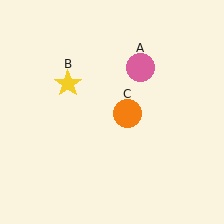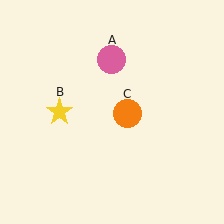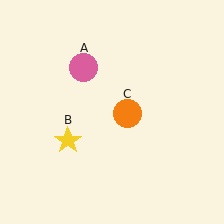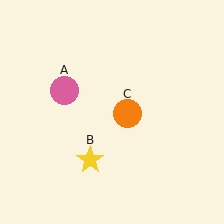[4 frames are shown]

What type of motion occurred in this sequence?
The pink circle (object A), yellow star (object B) rotated counterclockwise around the center of the scene.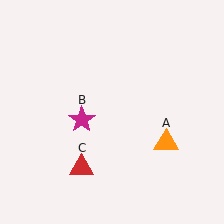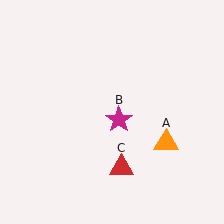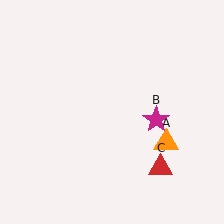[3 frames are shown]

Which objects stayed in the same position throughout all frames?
Orange triangle (object A) remained stationary.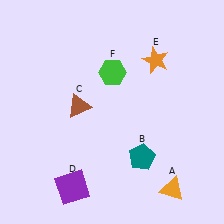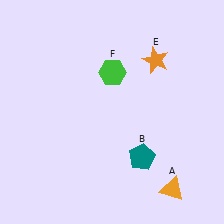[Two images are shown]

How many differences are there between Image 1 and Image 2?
There are 2 differences between the two images.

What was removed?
The brown triangle (C), the purple square (D) were removed in Image 2.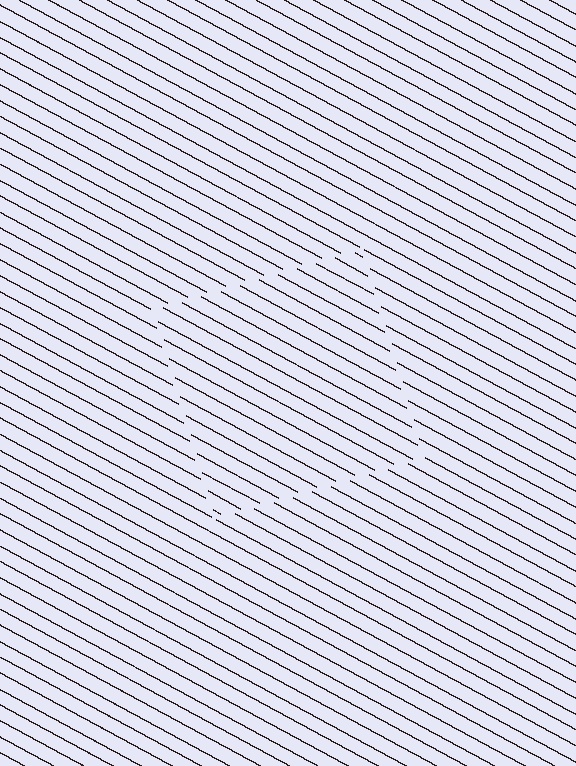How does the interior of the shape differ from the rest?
The interior of the shape contains the same grating, shifted by half a period — the contour is defined by the phase discontinuity where line-ends from the inner and outer gratings abut.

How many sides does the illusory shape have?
4 sides — the line-ends trace a square.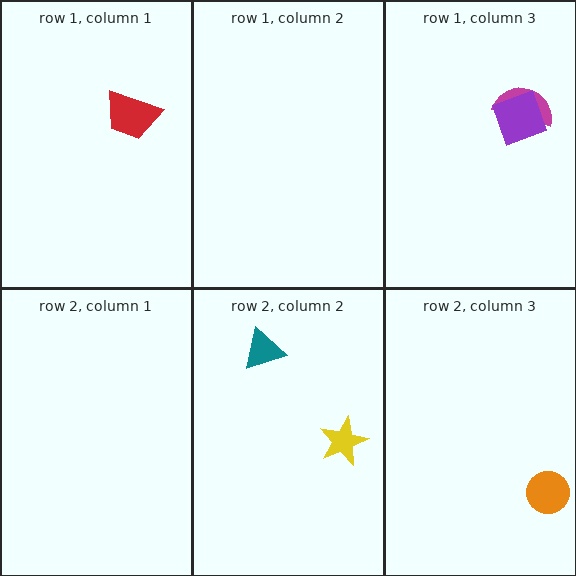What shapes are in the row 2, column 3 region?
The orange circle.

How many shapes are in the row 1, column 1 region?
1.